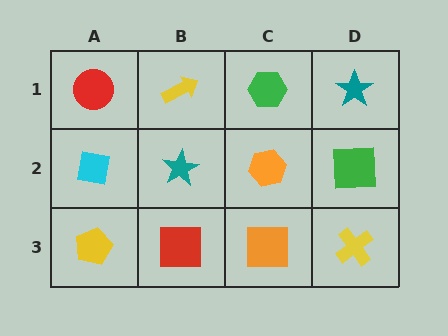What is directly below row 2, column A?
A yellow pentagon.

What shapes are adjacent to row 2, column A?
A red circle (row 1, column A), a yellow pentagon (row 3, column A), a teal star (row 2, column B).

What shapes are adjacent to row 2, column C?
A green hexagon (row 1, column C), an orange square (row 3, column C), a teal star (row 2, column B), a green square (row 2, column D).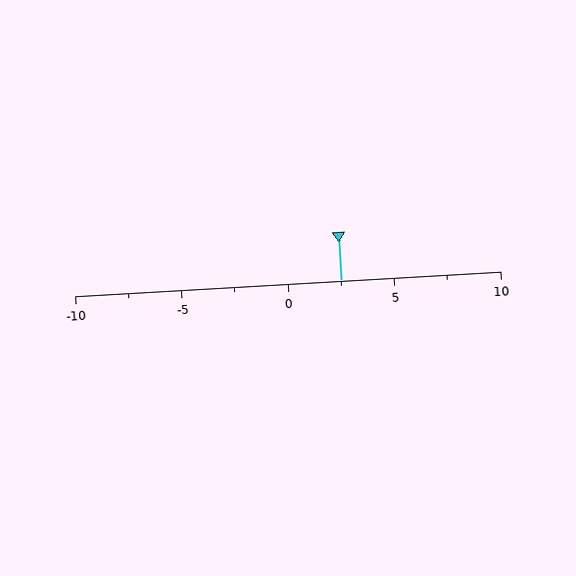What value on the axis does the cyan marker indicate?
The marker indicates approximately 2.5.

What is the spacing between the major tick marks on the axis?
The major ticks are spaced 5 apart.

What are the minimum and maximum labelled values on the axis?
The axis runs from -10 to 10.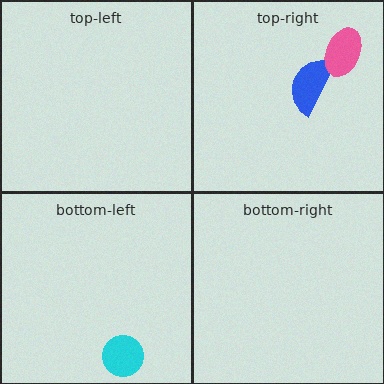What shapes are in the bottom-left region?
The cyan circle.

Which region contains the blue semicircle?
The top-right region.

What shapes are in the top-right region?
The blue semicircle, the pink ellipse.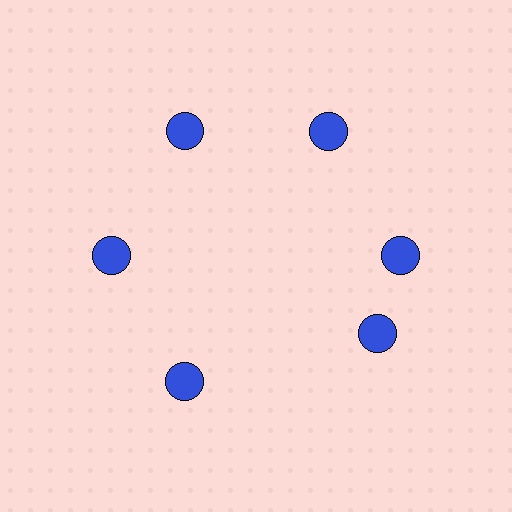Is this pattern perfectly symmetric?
No. The 6 blue circles are arranged in a ring, but one element near the 5 o'clock position is rotated out of alignment along the ring, breaking the 6-fold rotational symmetry.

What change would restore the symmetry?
The symmetry would be restored by rotating it back into even spacing with its neighbors so that all 6 circles sit at equal angles and equal distance from the center.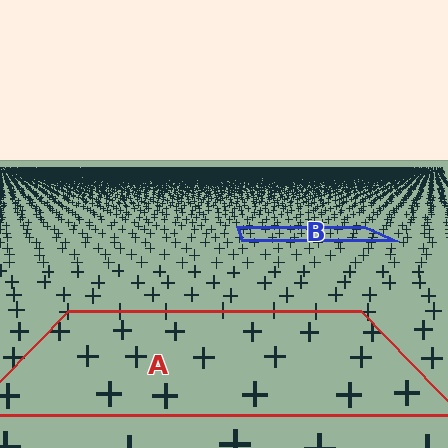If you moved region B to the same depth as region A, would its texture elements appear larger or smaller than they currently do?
They would appear larger. At a closer depth, the same texture elements are projected at a bigger on-screen size.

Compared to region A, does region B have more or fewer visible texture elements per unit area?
Region B has more texture elements per unit area — they are packed more densely because it is farther away.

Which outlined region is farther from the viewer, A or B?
Region B is farther from the viewer — the texture elements inside it appear smaller and more densely packed.